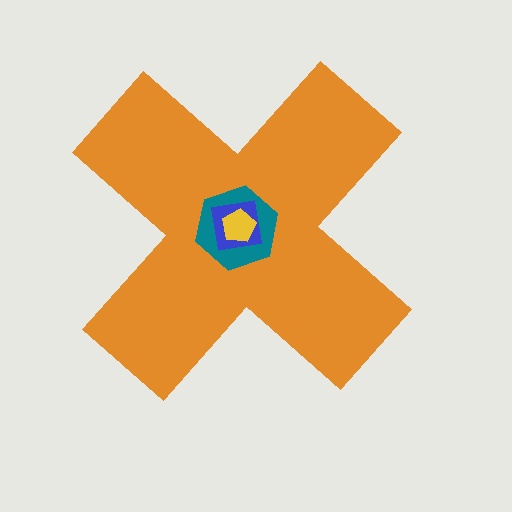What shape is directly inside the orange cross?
The teal hexagon.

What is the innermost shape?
The yellow pentagon.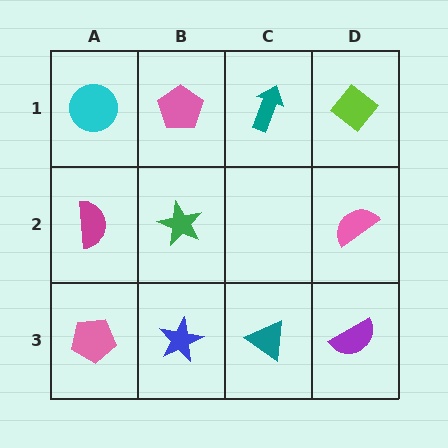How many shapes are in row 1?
4 shapes.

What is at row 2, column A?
A magenta semicircle.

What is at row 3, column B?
A blue star.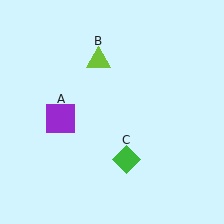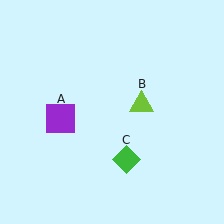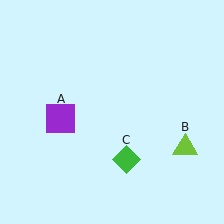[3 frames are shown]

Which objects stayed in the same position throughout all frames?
Purple square (object A) and green diamond (object C) remained stationary.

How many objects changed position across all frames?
1 object changed position: lime triangle (object B).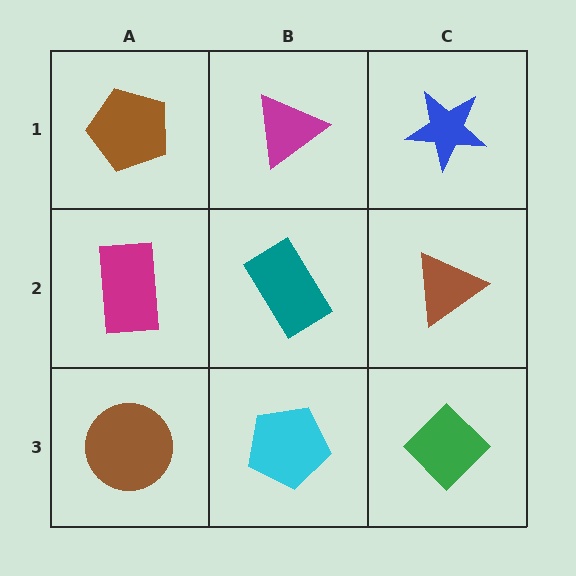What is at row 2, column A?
A magenta rectangle.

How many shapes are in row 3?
3 shapes.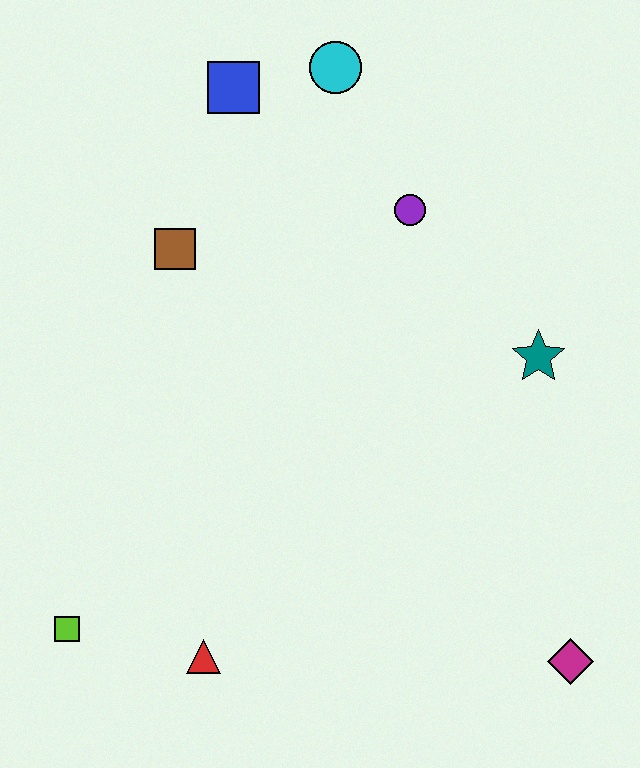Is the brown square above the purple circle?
No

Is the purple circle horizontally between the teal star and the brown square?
Yes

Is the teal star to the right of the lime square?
Yes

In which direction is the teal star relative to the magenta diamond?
The teal star is above the magenta diamond.